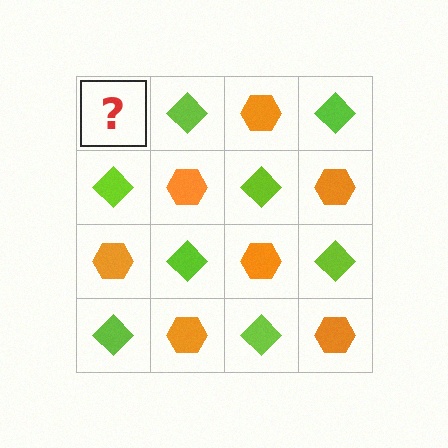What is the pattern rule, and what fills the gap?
The rule is that it alternates orange hexagon and lime diamond in a checkerboard pattern. The gap should be filled with an orange hexagon.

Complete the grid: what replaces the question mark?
The question mark should be replaced with an orange hexagon.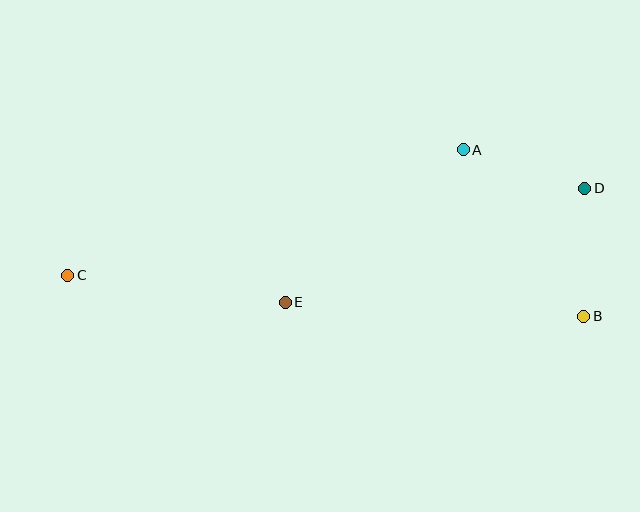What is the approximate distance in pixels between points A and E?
The distance between A and E is approximately 235 pixels.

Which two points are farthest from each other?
Points C and D are farthest from each other.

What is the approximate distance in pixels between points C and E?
The distance between C and E is approximately 219 pixels.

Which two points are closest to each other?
Points A and D are closest to each other.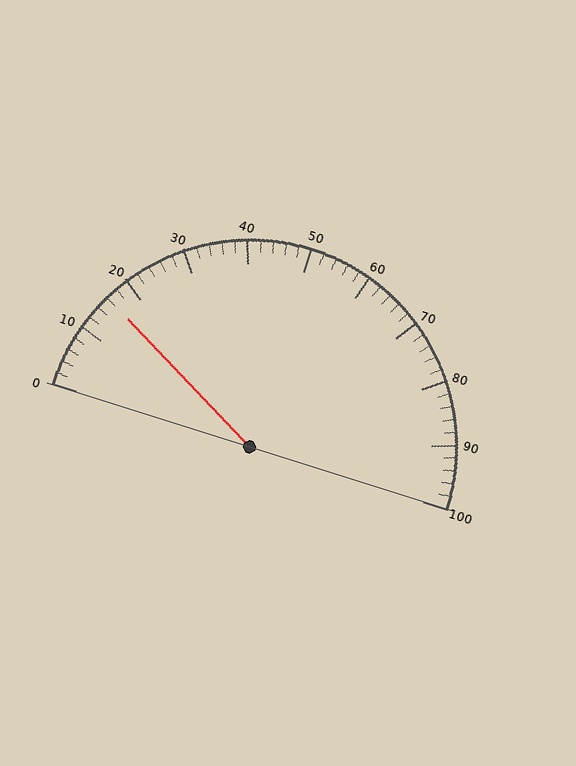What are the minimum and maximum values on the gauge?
The gauge ranges from 0 to 100.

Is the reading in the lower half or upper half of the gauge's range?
The reading is in the lower half of the range (0 to 100).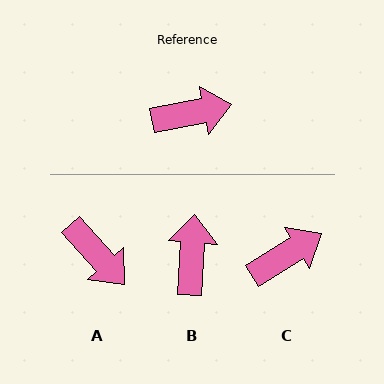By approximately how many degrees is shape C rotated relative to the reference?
Approximately 21 degrees counter-clockwise.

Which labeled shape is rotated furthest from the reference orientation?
B, about 75 degrees away.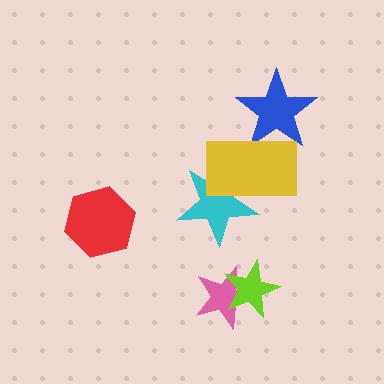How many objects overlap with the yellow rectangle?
2 objects overlap with the yellow rectangle.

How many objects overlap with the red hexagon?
0 objects overlap with the red hexagon.